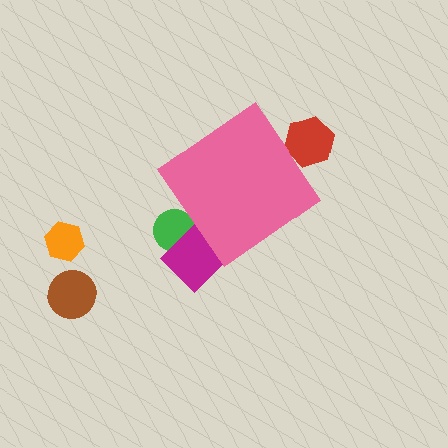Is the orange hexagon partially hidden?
No, the orange hexagon is fully visible.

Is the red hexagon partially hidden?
Yes, the red hexagon is partially hidden behind the pink diamond.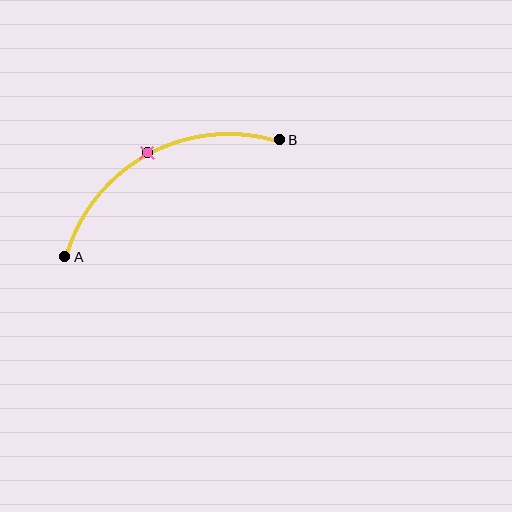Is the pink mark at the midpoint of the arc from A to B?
Yes. The pink mark lies on the arc at equal arc-length from both A and B — it is the arc midpoint.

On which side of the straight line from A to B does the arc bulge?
The arc bulges above the straight line connecting A and B.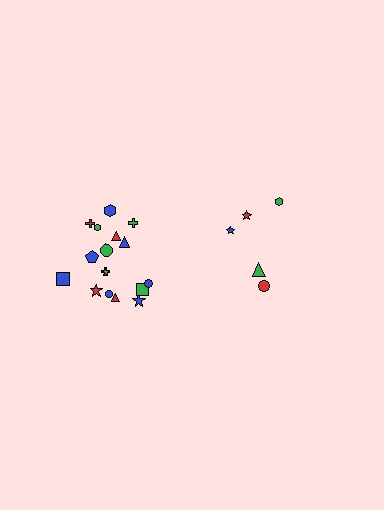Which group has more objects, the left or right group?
The left group.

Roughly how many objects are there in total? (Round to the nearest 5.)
Roughly 25 objects in total.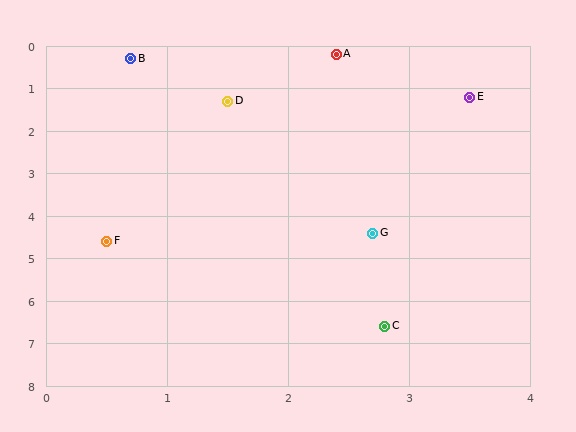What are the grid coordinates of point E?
Point E is at approximately (3.5, 1.2).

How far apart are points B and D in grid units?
Points B and D are about 1.3 grid units apart.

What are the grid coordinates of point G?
Point G is at approximately (2.7, 4.4).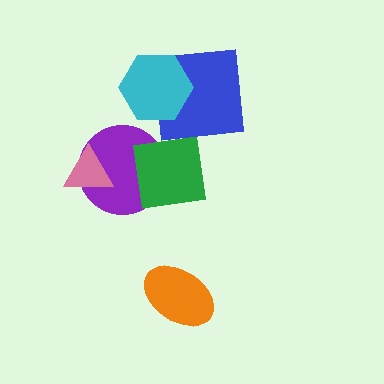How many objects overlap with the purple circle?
2 objects overlap with the purple circle.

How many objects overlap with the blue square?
1 object overlaps with the blue square.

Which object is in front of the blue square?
The cyan hexagon is in front of the blue square.